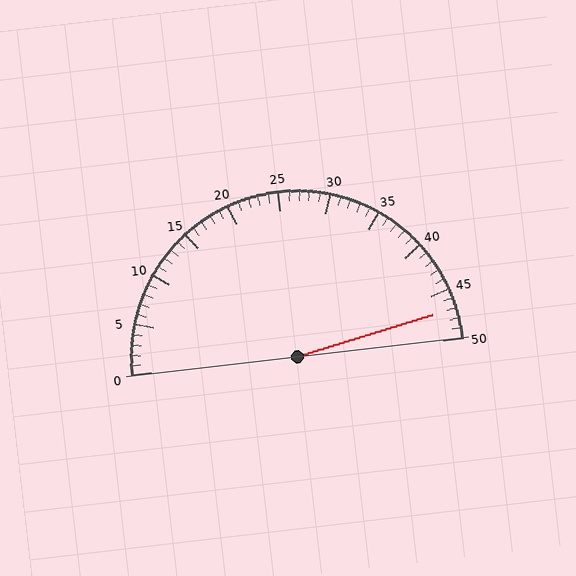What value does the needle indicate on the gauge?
The needle indicates approximately 47.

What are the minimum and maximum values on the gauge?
The gauge ranges from 0 to 50.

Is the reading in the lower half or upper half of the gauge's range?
The reading is in the upper half of the range (0 to 50).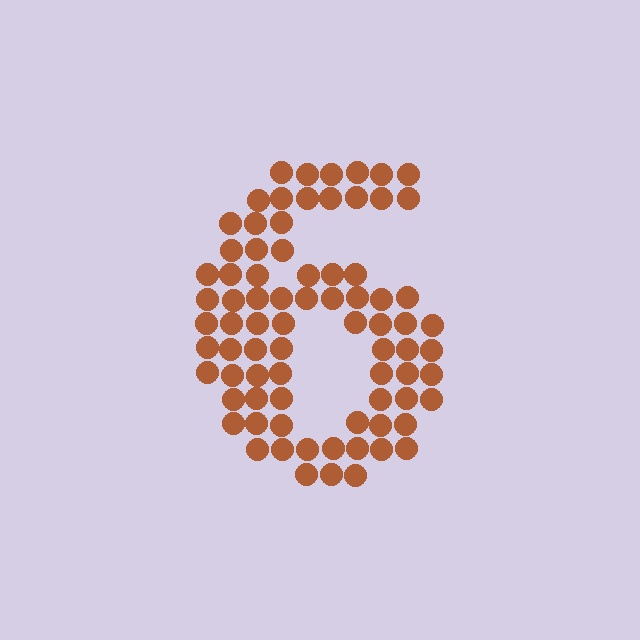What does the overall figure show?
The overall figure shows the digit 6.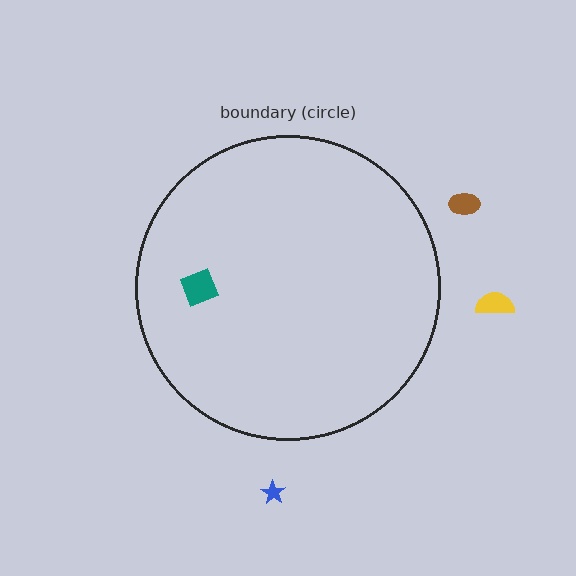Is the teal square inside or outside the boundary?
Inside.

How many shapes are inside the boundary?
1 inside, 3 outside.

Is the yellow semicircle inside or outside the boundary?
Outside.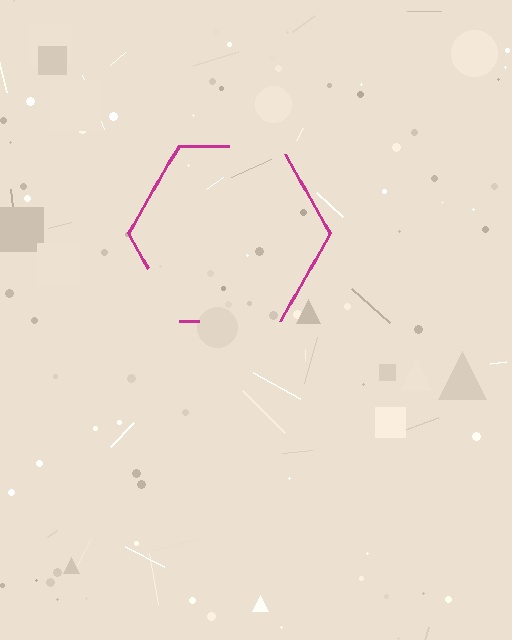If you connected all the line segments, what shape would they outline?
They would outline a hexagon.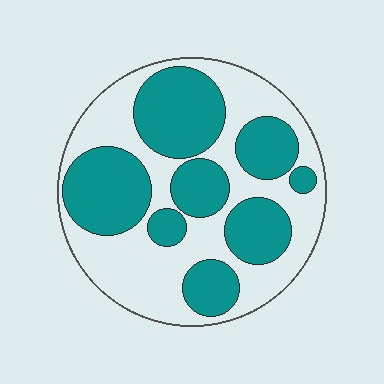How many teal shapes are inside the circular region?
8.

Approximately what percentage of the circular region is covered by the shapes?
Approximately 50%.